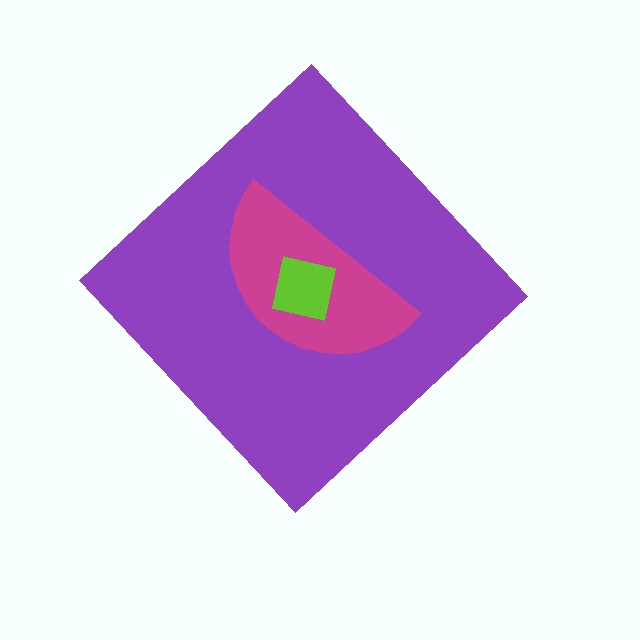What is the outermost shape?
The purple diamond.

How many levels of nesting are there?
3.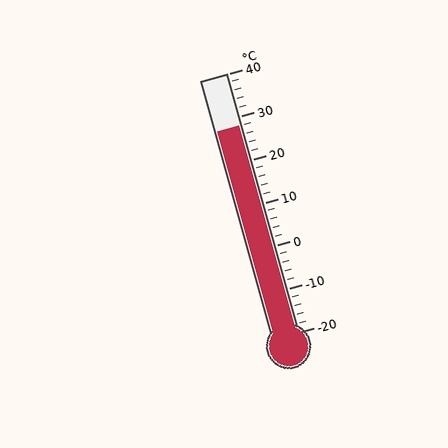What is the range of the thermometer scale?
The thermometer scale ranges from -20°C to 40°C.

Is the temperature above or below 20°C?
The temperature is above 20°C.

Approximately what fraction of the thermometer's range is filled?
The thermometer is filled to approximately 80% of its range.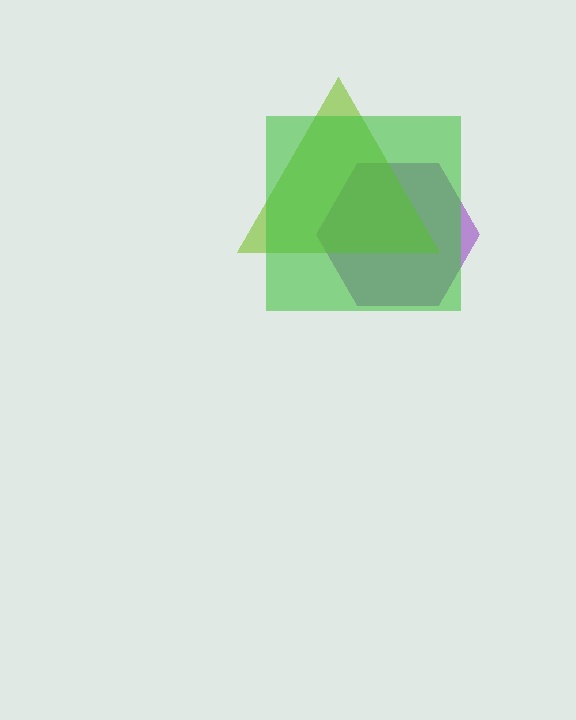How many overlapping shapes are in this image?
There are 3 overlapping shapes in the image.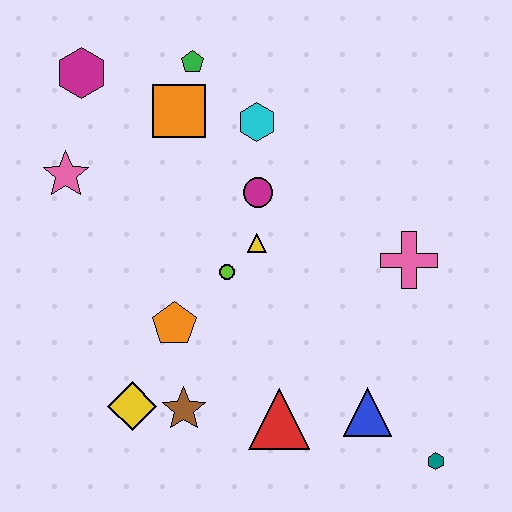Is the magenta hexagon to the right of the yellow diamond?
No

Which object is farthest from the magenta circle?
The teal hexagon is farthest from the magenta circle.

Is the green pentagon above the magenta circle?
Yes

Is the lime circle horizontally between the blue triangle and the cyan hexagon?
No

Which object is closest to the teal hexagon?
The blue triangle is closest to the teal hexagon.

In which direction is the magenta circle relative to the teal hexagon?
The magenta circle is above the teal hexagon.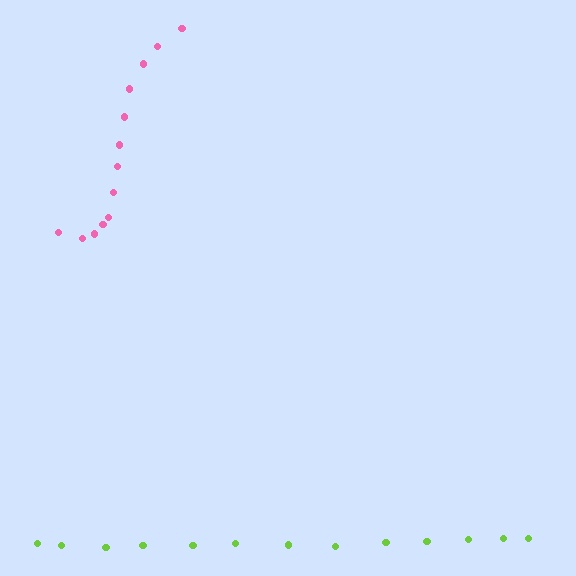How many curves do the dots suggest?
There are 2 distinct paths.